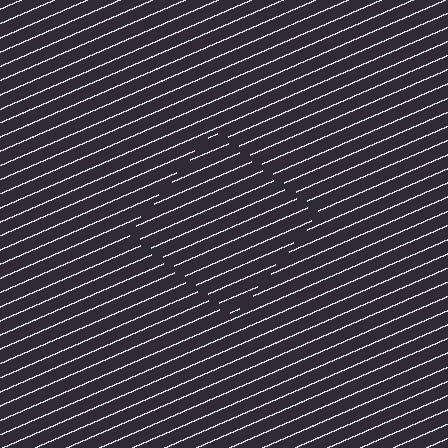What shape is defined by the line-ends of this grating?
An illusory square. The interior of the shape contains the same grating, shifted by half a period — the contour is defined by the phase discontinuity where line-ends from the inner and outer gratings abut.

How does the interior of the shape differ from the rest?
The interior of the shape contains the same grating, shifted by half a period — the contour is defined by the phase discontinuity where line-ends from the inner and outer gratings abut.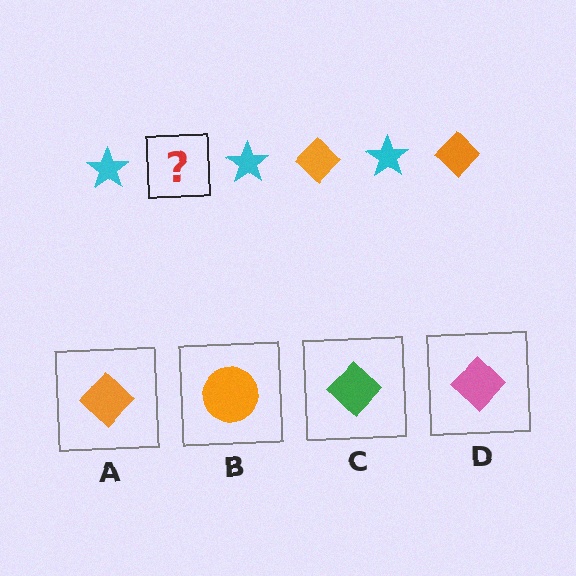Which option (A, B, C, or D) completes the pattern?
A.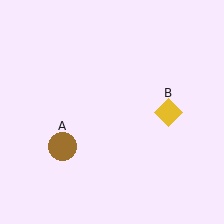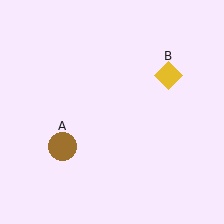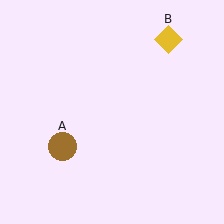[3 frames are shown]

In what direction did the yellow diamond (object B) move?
The yellow diamond (object B) moved up.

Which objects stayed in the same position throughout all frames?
Brown circle (object A) remained stationary.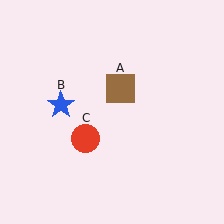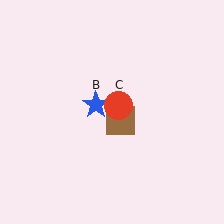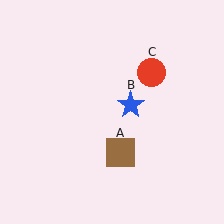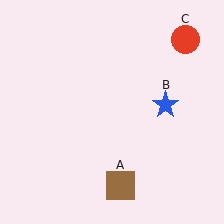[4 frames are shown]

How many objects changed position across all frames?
3 objects changed position: brown square (object A), blue star (object B), red circle (object C).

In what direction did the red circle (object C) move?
The red circle (object C) moved up and to the right.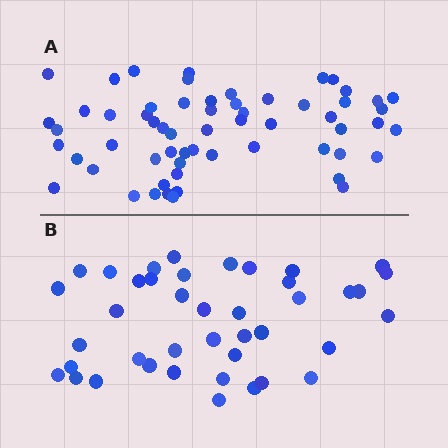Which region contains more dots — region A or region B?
Region A (the top region) has more dots.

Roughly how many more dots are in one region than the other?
Region A has approximately 20 more dots than region B.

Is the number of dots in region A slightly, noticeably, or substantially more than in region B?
Region A has substantially more. The ratio is roughly 1.5 to 1.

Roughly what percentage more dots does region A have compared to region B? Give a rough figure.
About 45% more.